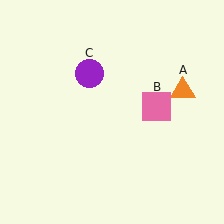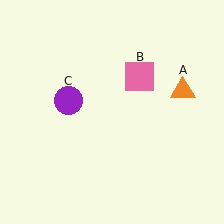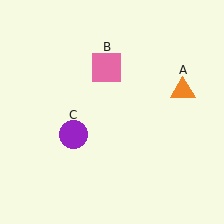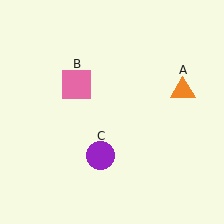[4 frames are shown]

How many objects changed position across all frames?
2 objects changed position: pink square (object B), purple circle (object C).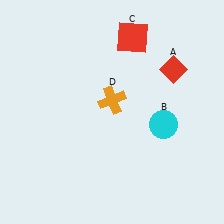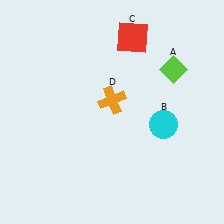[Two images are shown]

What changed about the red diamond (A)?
In Image 1, A is red. In Image 2, it changed to lime.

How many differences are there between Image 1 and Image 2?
There is 1 difference between the two images.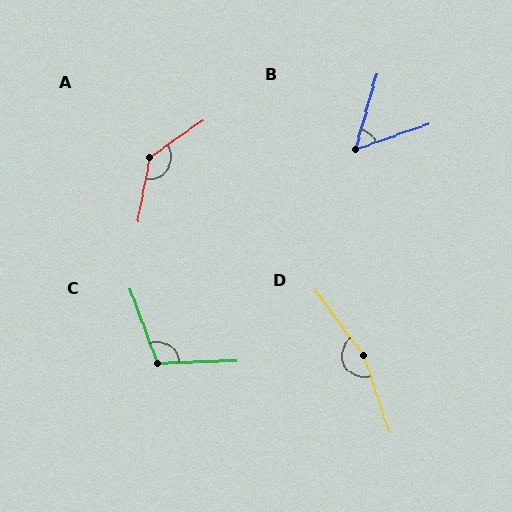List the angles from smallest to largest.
B (55°), C (109°), A (135°), D (162°).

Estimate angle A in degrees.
Approximately 135 degrees.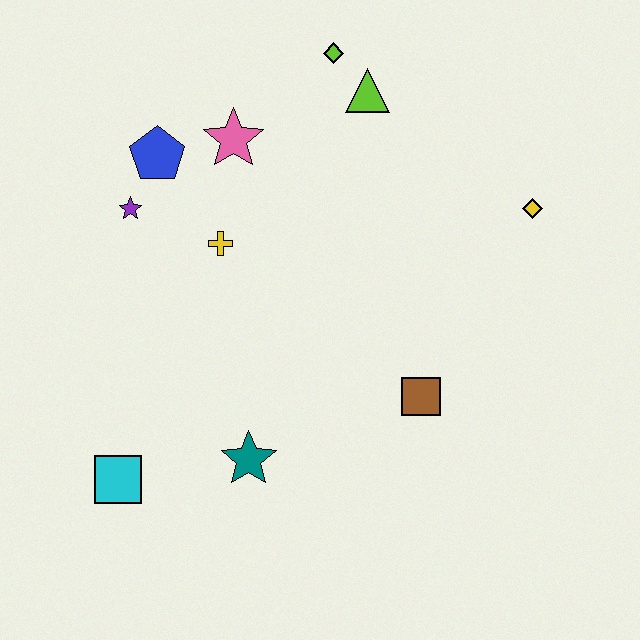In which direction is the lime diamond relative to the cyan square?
The lime diamond is above the cyan square.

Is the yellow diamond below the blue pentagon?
Yes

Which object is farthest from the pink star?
The cyan square is farthest from the pink star.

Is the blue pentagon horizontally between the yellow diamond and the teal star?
No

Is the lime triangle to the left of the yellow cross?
No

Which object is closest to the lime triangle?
The lime diamond is closest to the lime triangle.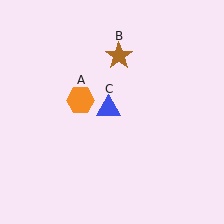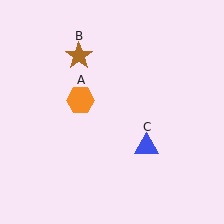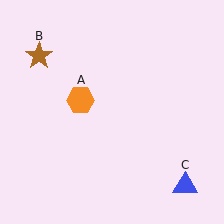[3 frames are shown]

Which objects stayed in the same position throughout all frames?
Orange hexagon (object A) remained stationary.